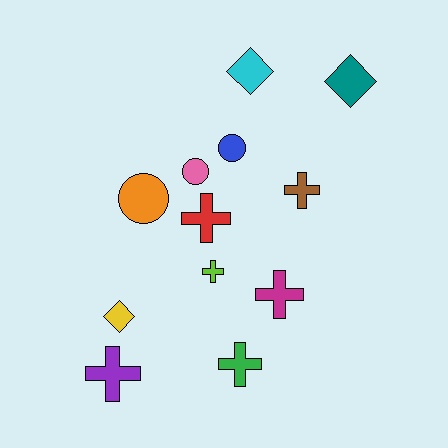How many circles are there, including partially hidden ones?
There are 3 circles.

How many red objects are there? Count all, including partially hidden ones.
There is 1 red object.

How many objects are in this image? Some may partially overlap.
There are 12 objects.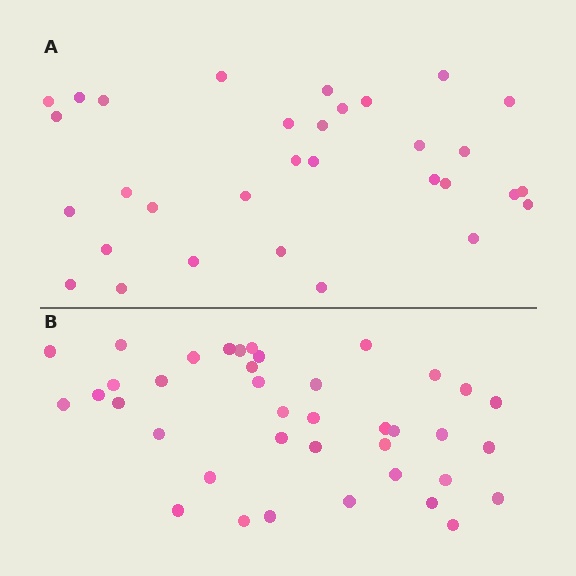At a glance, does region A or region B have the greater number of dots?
Region B (the bottom region) has more dots.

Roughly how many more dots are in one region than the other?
Region B has roughly 8 or so more dots than region A.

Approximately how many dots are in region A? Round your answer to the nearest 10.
About 30 dots. (The exact count is 32, which rounds to 30.)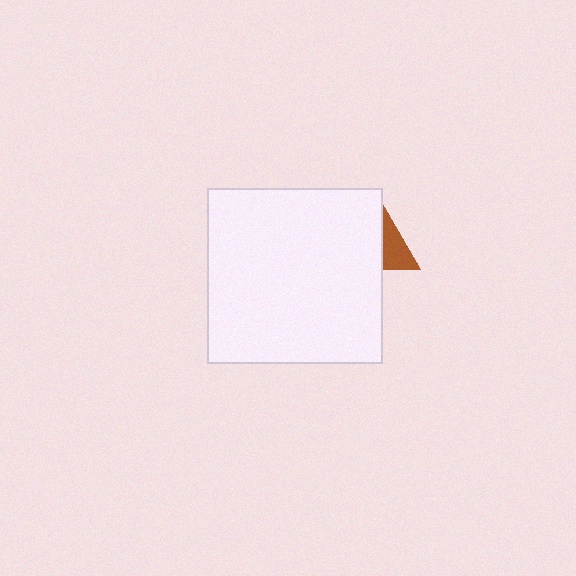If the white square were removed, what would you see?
You would see the complete brown triangle.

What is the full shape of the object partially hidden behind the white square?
The partially hidden object is a brown triangle.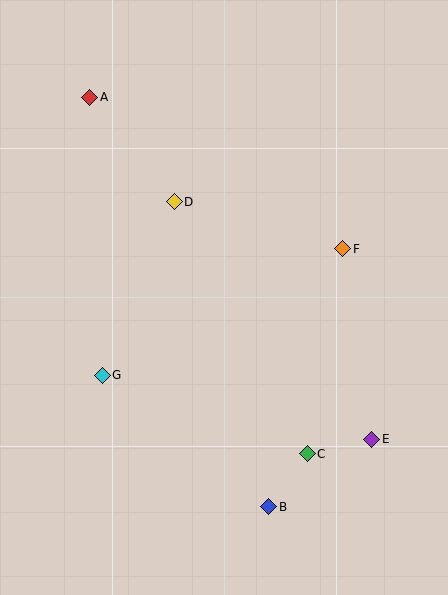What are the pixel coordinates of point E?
Point E is at (372, 439).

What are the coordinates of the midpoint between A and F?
The midpoint between A and F is at (216, 173).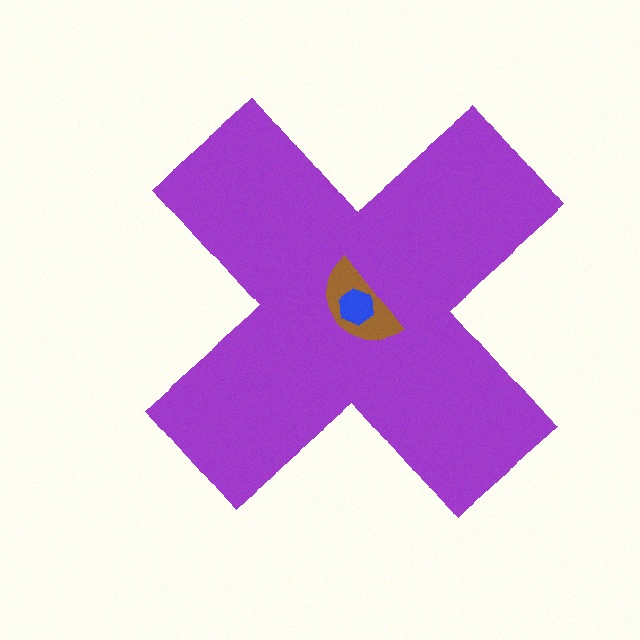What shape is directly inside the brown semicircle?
The blue hexagon.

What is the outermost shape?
The purple cross.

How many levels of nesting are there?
3.